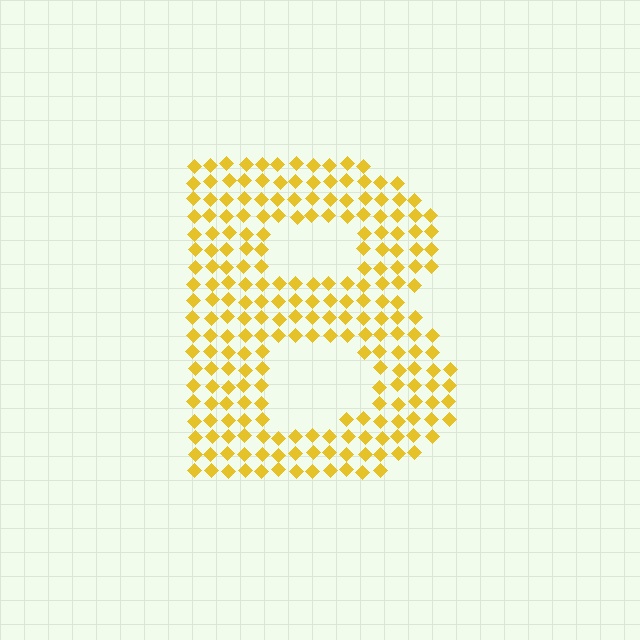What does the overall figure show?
The overall figure shows the letter B.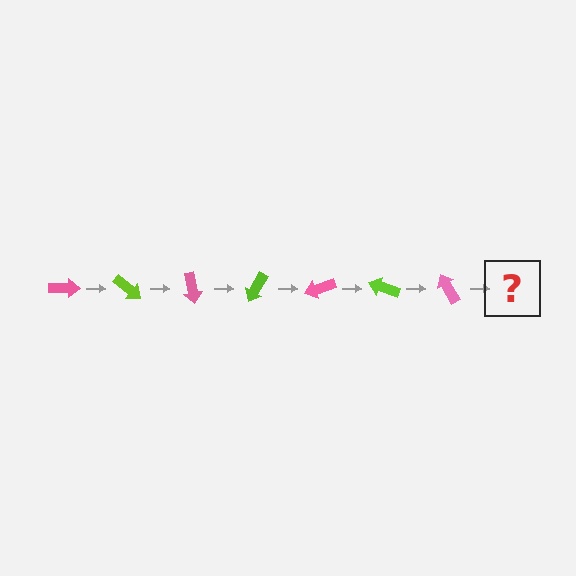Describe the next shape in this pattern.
It should be a lime arrow, rotated 280 degrees from the start.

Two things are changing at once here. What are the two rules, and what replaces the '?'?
The two rules are that it rotates 40 degrees each step and the color cycles through pink and lime. The '?' should be a lime arrow, rotated 280 degrees from the start.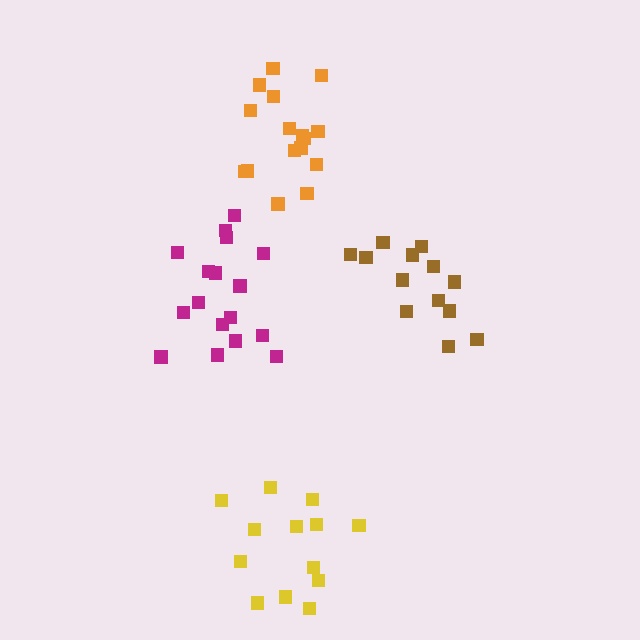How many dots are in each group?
Group 1: 18 dots, Group 2: 13 dots, Group 3: 13 dots, Group 4: 17 dots (61 total).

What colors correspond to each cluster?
The clusters are colored: magenta, yellow, brown, orange.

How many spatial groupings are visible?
There are 4 spatial groupings.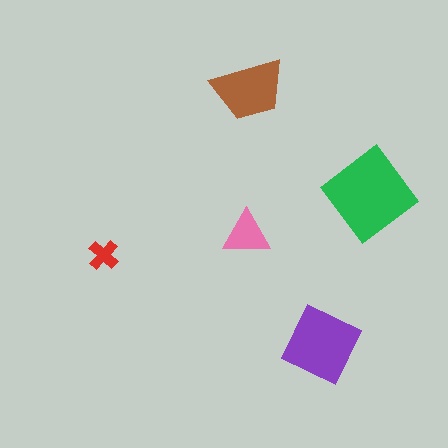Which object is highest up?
The brown trapezoid is topmost.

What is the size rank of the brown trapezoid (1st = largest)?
3rd.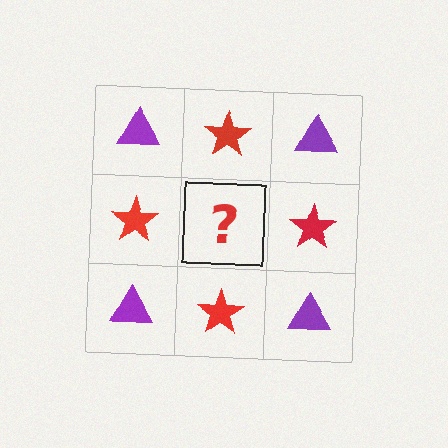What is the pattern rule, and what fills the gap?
The rule is that it alternates purple triangle and red star in a checkerboard pattern. The gap should be filled with a purple triangle.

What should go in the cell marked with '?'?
The missing cell should contain a purple triangle.